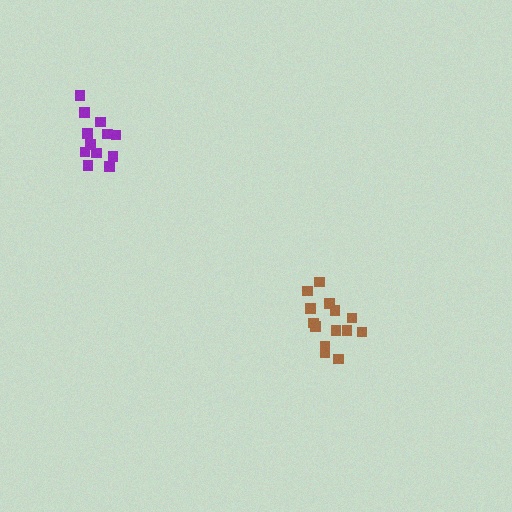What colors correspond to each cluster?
The clusters are colored: brown, purple.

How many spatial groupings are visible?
There are 2 spatial groupings.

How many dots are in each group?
Group 1: 14 dots, Group 2: 12 dots (26 total).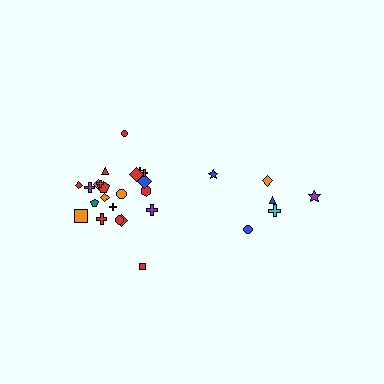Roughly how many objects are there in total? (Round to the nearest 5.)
Roughly 30 objects in total.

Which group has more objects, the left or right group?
The left group.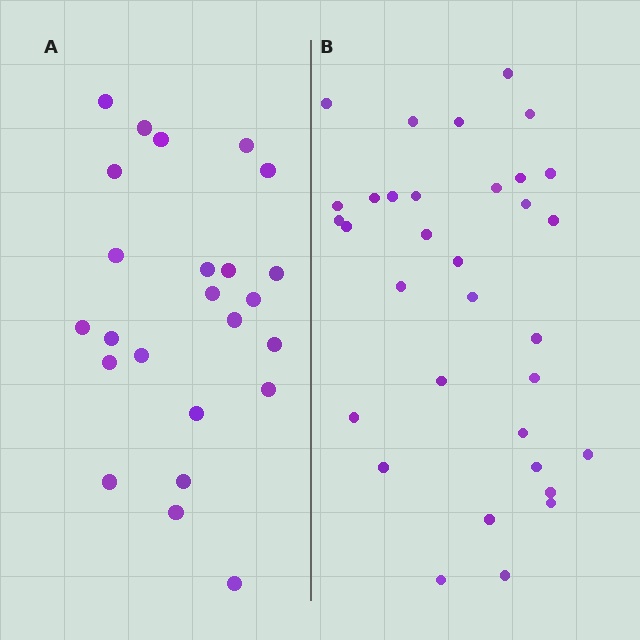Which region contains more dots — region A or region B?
Region B (the right region) has more dots.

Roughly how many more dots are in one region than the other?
Region B has roughly 8 or so more dots than region A.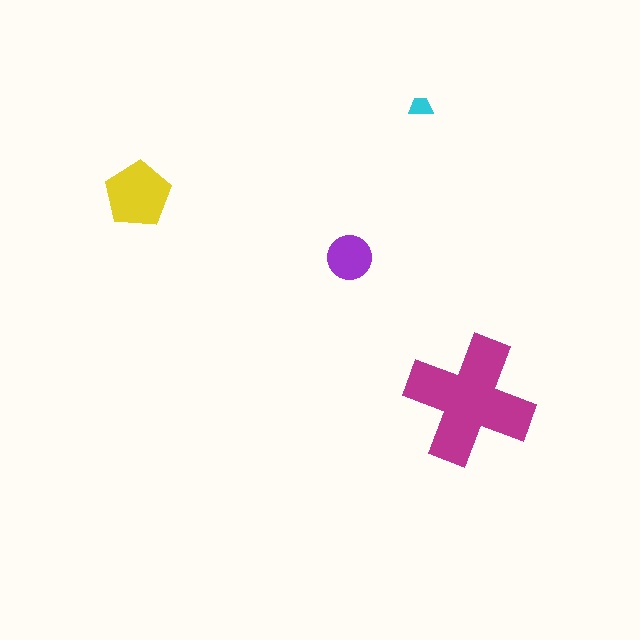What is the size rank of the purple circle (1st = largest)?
3rd.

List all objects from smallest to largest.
The cyan trapezoid, the purple circle, the yellow pentagon, the magenta cross.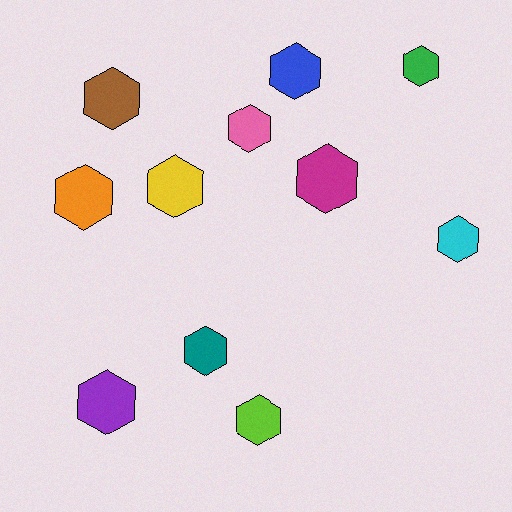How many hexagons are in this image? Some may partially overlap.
There are 11 hexagons.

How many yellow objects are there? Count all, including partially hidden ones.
There is 1 yellow object.